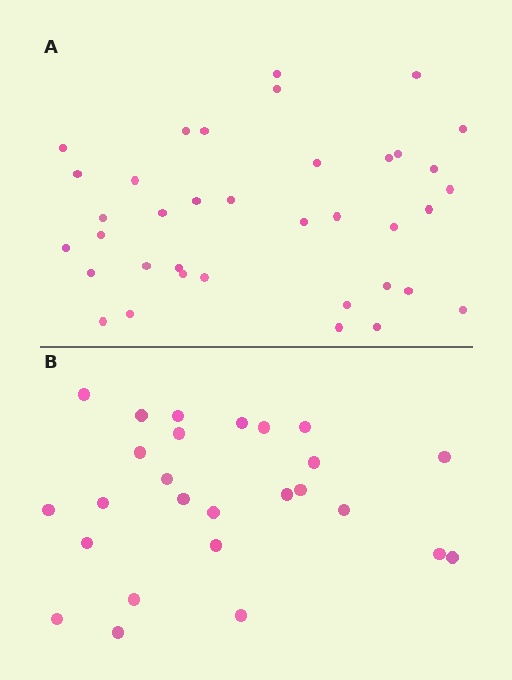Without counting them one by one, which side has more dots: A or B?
Region A (the top region) has more dots.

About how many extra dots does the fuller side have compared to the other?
Region A has roughly 12 or so more dots than region B.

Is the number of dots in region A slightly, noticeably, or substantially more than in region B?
Region A has noticeably more, but not dramatically so. The ratio is roughly 1.4 to 1.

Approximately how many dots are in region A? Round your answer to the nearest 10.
About 40 dots. (The exact count is 37, which rounds to 40.)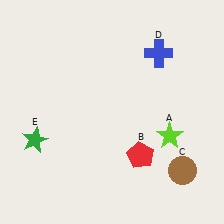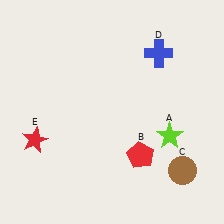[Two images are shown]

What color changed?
The star (E) changed from green in Image 1 to red in Image 2.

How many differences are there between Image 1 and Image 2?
There is 1 difference between the two images.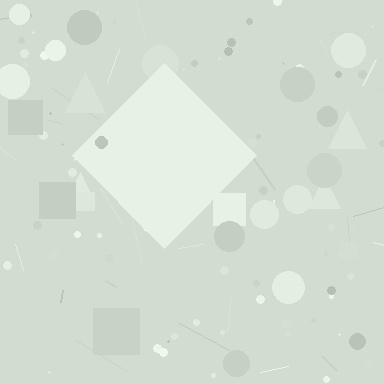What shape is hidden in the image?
A diamond is hidden in the image.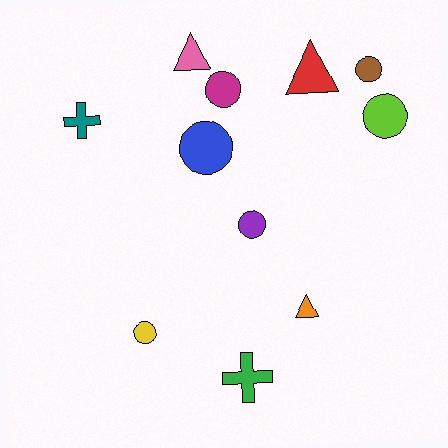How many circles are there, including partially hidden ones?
There are 6 circles.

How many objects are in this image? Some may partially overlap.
There are 11 objects.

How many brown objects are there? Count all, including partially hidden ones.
There is 1 brown object.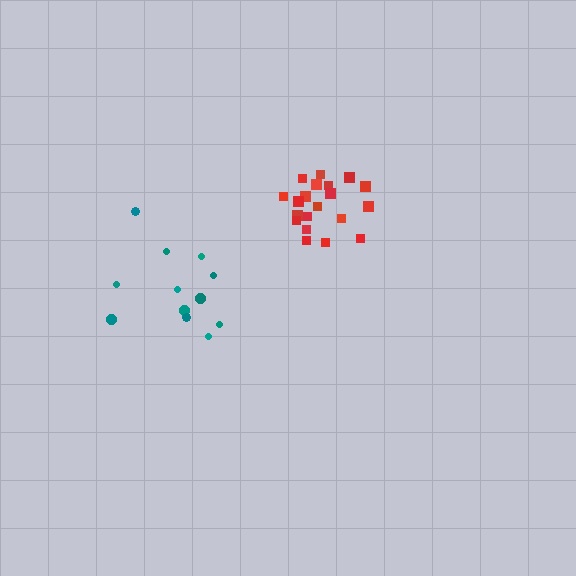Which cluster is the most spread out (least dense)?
Teal.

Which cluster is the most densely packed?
Red.